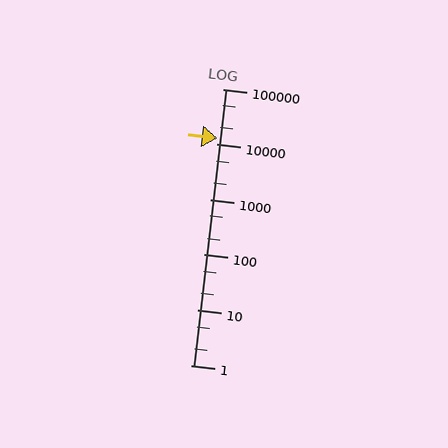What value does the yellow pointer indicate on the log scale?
The pointer indicates approximately 13000.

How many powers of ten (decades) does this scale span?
The scale spans 5 decades, from 1 to 100000.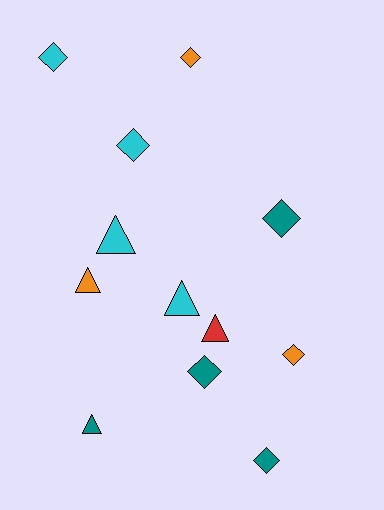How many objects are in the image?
There are 12 objects.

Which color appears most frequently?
Cyan, with 4 objects.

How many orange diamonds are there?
There are 2 orange diamonds.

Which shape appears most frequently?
Diamond, with 7 objects.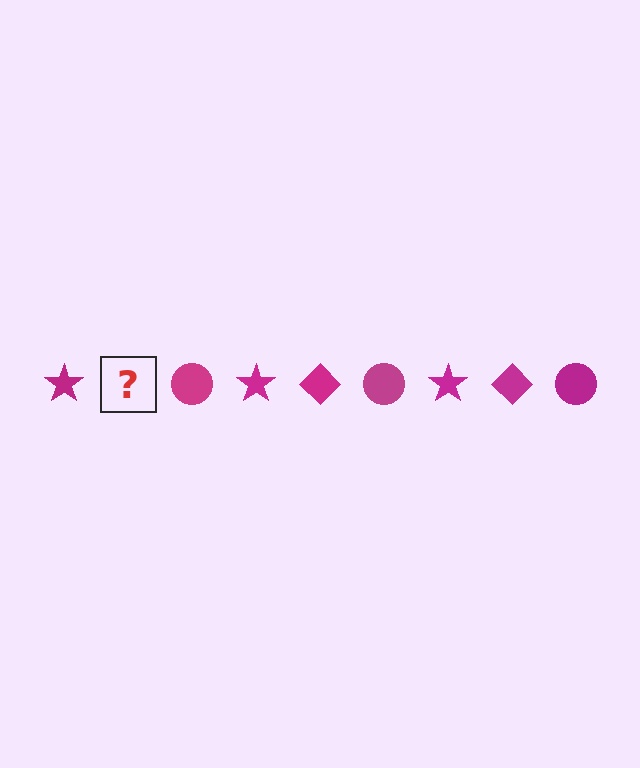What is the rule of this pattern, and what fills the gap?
The rule is that the pattern cycles through star, diamond, circle shapes in magenta. The gap should be filled with a magenta diamond.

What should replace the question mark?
The question mark should be replaced with a magenta diamond.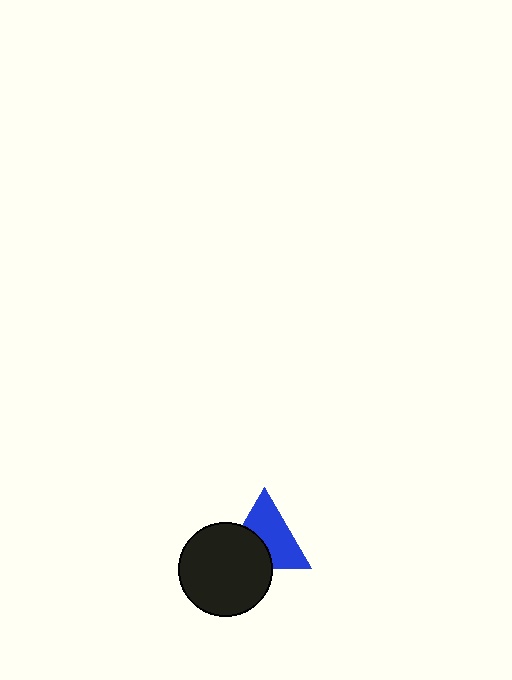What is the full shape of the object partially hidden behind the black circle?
The partially hidden object is a blue triangle.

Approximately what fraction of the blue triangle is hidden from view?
Roughly 39% of the blue triangle is hidden behind the black circle.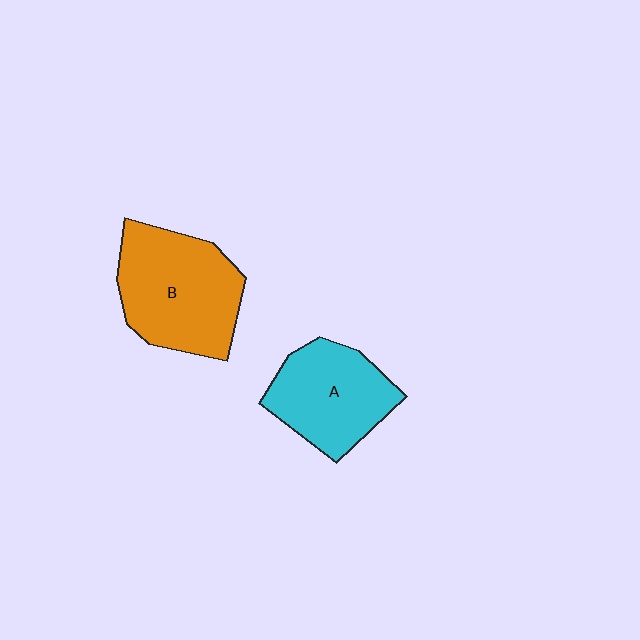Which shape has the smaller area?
Shape A (cyan).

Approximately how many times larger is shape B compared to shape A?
Approximately 1.2 times.